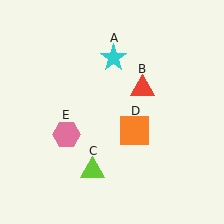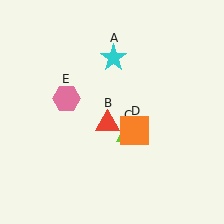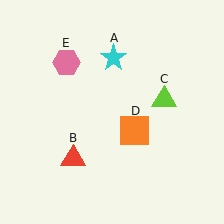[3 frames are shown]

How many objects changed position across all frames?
3 objects changed position: red triangle (object B), lime triangle (object C), pink hexagon (object E).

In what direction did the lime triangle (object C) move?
The lime triangle (object C) moved up and to the right.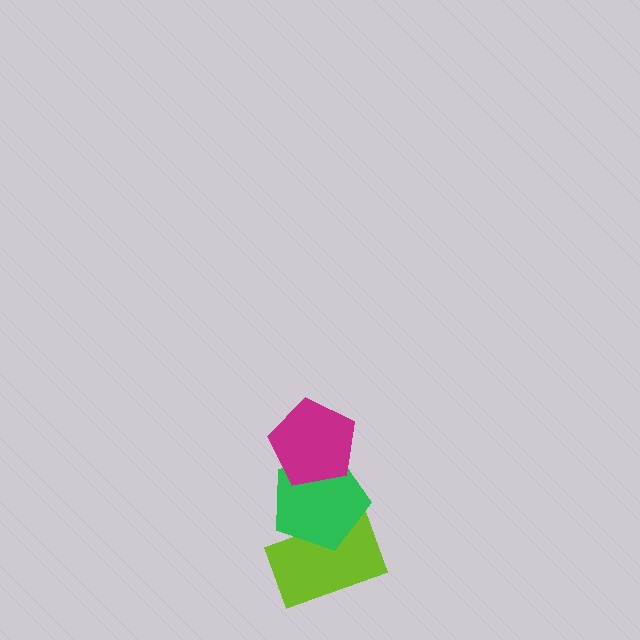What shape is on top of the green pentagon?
The magenta pentagon is on top of the green pentagon.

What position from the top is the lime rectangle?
The lime rectangle is 3rd from the top.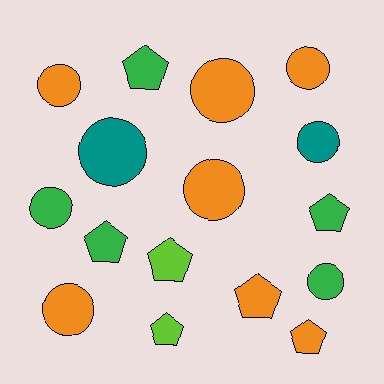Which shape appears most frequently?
Circle, with 9 objects.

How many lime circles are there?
There are no lime circles.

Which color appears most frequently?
Orange, with 7 objects.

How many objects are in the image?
There are 16 objects.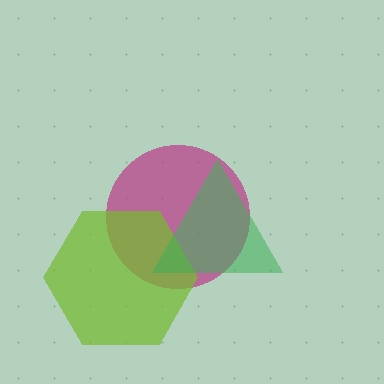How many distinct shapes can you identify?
There are 3 distinct shapes: a magenta circle, a lime hexagon, a green triangle.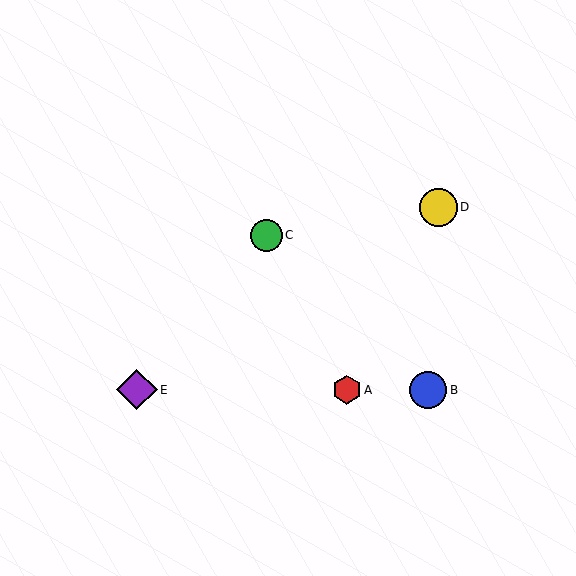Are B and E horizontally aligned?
Yes, both are at y≈390.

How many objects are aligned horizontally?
3 objects (A, B, E) are aligned horizontally.